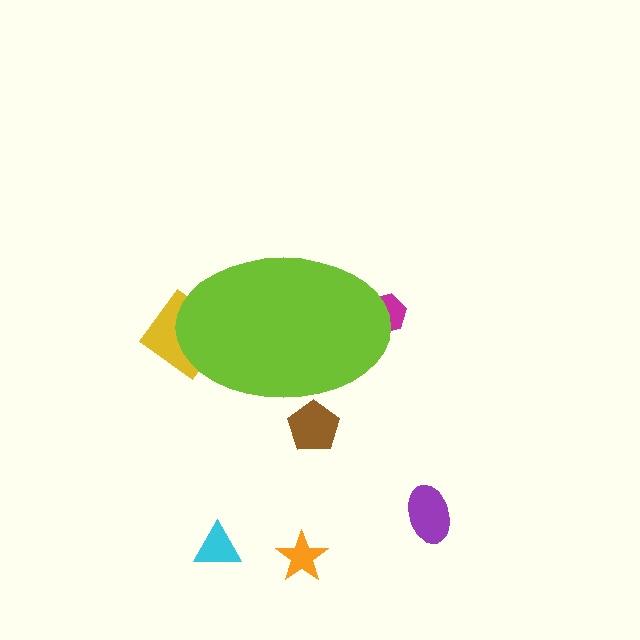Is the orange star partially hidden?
No, the orange star is fully visible.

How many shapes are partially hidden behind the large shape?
3 shapes are partially hidden.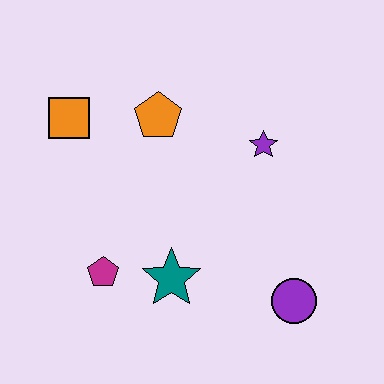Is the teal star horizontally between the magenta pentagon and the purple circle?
Yes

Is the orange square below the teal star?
No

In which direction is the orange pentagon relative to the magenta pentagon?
The orange pentagon is above the magenta pentagon.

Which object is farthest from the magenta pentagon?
The purple star is farthest from the magenta pentagon.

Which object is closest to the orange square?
The orange pentagon is closest to the orange square.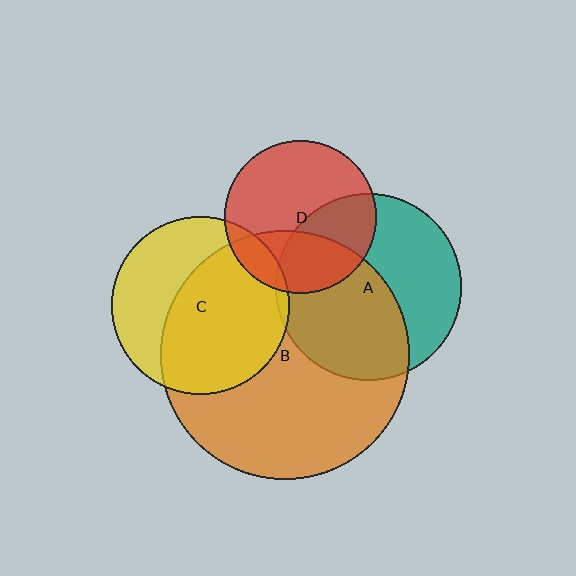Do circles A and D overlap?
Yes.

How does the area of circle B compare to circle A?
Approximately 1.8 times.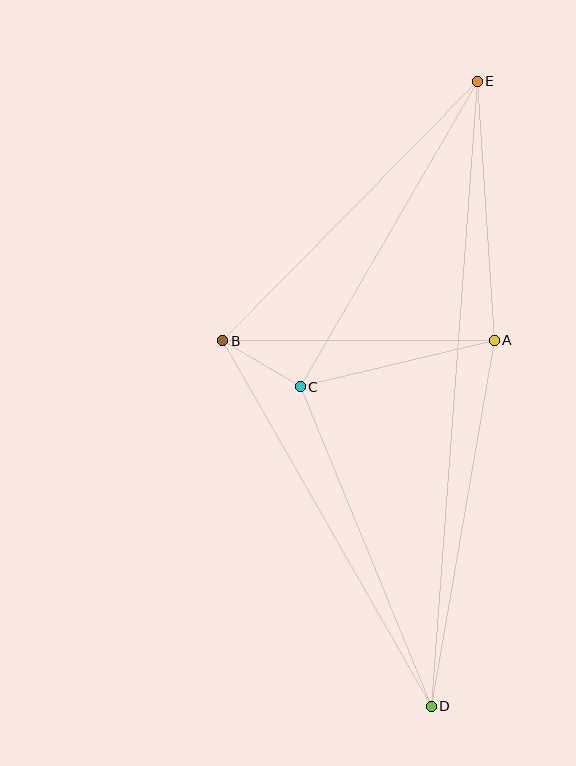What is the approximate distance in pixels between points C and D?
The distance between C and D is approximately 345 pixels.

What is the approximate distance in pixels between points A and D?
The distance between A and D is approximately 371 pixels.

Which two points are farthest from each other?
Points D and E are farthest from each other.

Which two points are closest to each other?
Points B and C are closest to each other.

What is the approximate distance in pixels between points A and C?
The distance between A and C is approximately 199 pixels.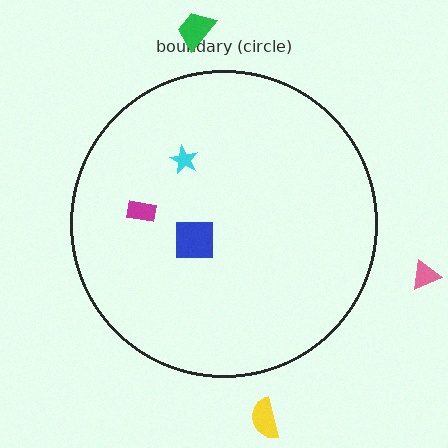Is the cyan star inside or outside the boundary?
Inside.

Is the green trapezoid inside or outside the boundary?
Outside.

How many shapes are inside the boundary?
3 inside, 3 outside.